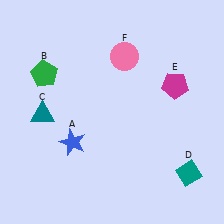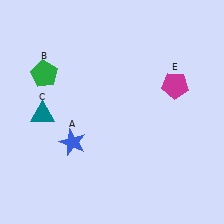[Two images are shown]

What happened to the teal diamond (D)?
The teal diamond (D) was removed in Image 2. It was in the bottom-right area of Image 1.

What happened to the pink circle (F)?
The pink circle (F) was removed in Image 2. It was in the top-right area of Image 1.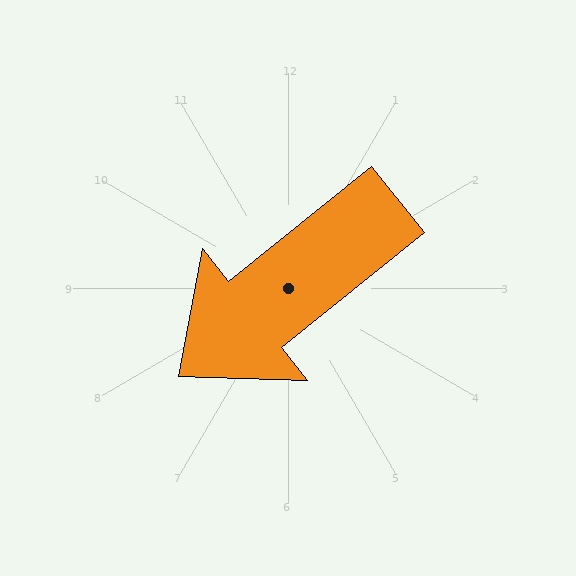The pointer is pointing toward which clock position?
Roughly 8 o'clock.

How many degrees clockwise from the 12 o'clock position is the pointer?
Approximately 231 degrees.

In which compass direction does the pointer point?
Southwest.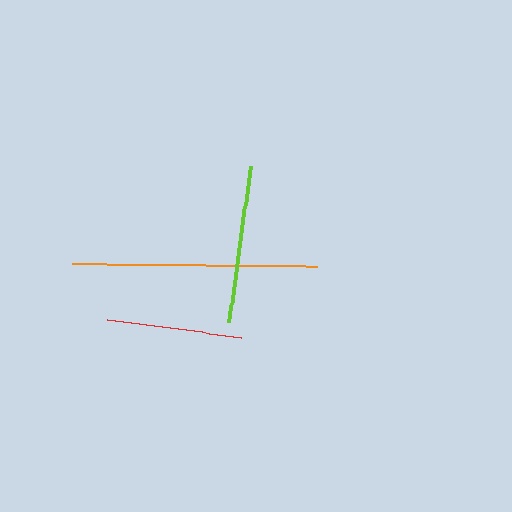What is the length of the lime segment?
The lime segment is approximately 158 pixels long.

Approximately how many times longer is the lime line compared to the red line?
The lime line is approximately 1.2 times the length of the red line.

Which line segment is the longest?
The orange line is the longest at approximately 245 pixels.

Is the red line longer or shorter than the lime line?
The lime line is longer than the red line.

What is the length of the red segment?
The red segment is approximately 135 pixels long.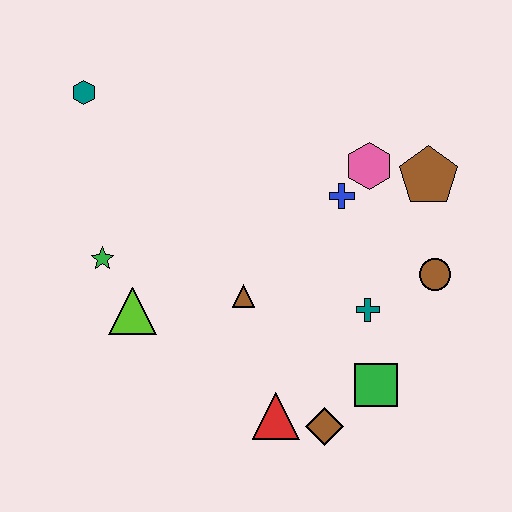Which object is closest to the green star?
The lime triangle is closest to the green star.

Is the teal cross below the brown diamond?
No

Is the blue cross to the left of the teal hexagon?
No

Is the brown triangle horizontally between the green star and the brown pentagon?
Yes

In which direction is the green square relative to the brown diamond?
The green square is to the right of the brown diamond.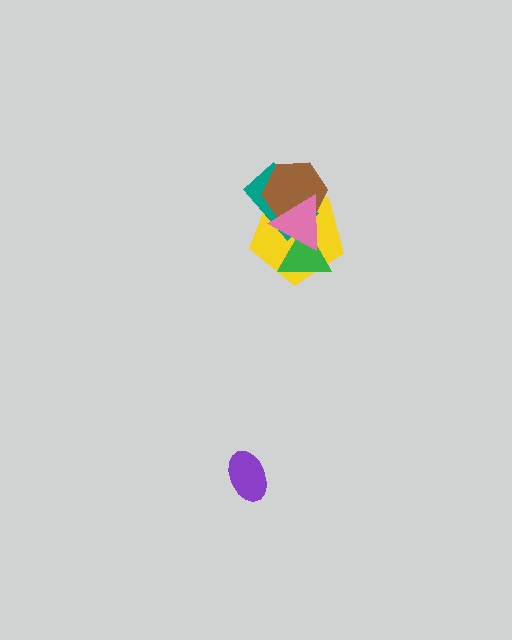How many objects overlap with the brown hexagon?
3 objects overlap with the brown hexagon.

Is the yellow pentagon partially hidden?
Yes, it is partially covered by another shape.